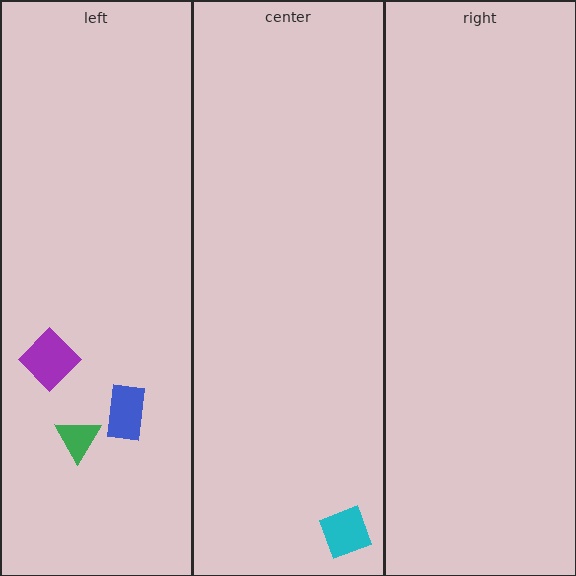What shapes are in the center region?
The cyan square.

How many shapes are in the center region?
1.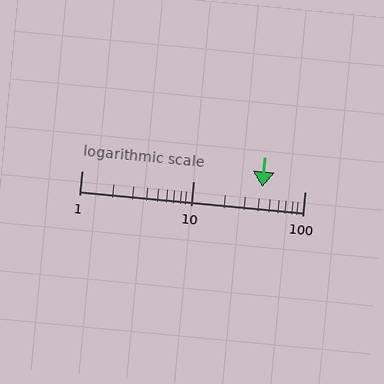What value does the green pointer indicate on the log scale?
The pointer indicates approximately 42.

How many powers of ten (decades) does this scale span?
The scale spans 2 decades, from 1 to 100.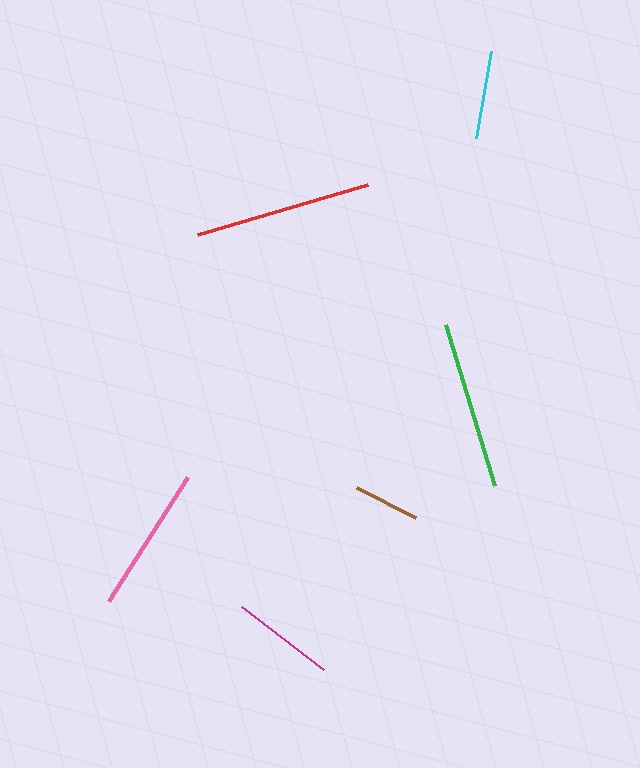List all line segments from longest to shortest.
From longest to shortest: red, green, pink, magenta, cyan, brown.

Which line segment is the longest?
The red line is the longest at approximately 178 pixels.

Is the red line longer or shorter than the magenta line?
The red line is longer than the magenta line.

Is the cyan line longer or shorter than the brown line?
The cyan line is longer than the brown line.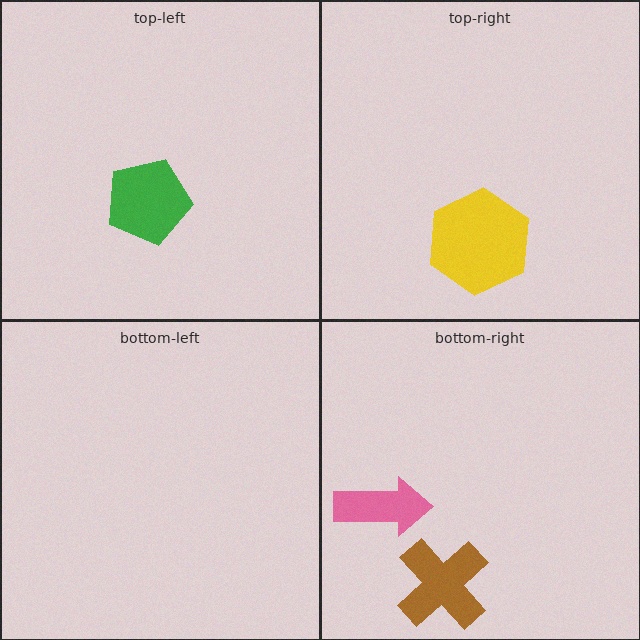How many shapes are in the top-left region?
1.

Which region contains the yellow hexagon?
The top-right region.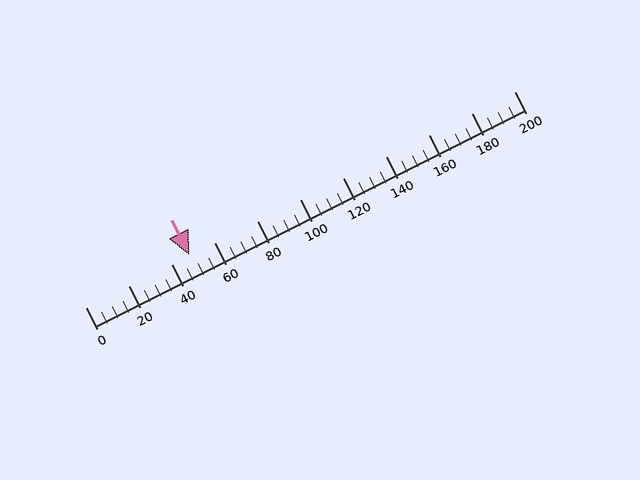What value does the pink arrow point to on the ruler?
The pink arrow points to approximately 49.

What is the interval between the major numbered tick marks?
The major tick marks are spaced 20 units apart.